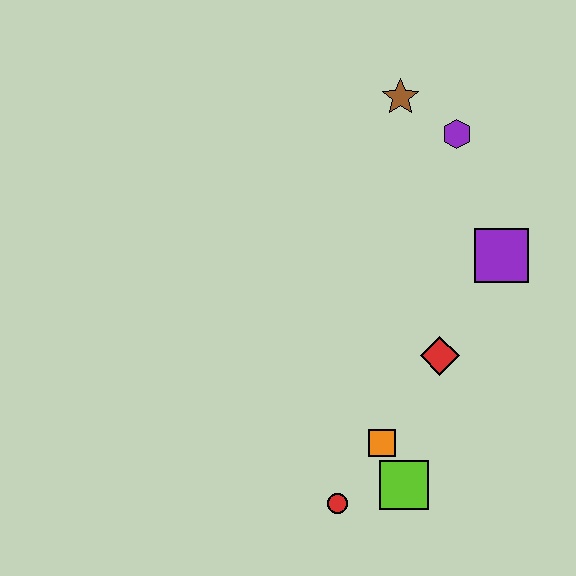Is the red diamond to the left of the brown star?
No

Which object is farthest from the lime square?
The brown star is farthest from the lime square.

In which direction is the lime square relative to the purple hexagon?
The lime square is below the purple hexagon.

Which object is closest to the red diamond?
The orange square is closest to the red diamond.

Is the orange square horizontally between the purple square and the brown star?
No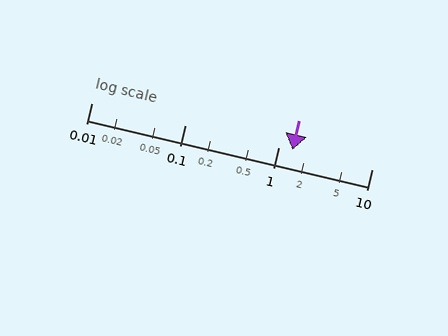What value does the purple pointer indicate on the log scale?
The pointer indicates approximately 1.4.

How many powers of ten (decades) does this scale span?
The scale spans 3 decades, from 0.01 to 10.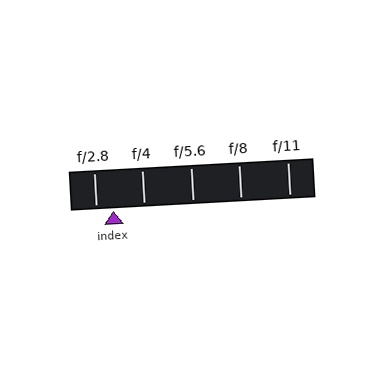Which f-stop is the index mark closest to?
The index mark is closest to f/2.8.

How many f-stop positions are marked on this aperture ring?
There are 5 f-stop positions marked.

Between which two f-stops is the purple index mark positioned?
The index mark is between f/2.8 and f/4.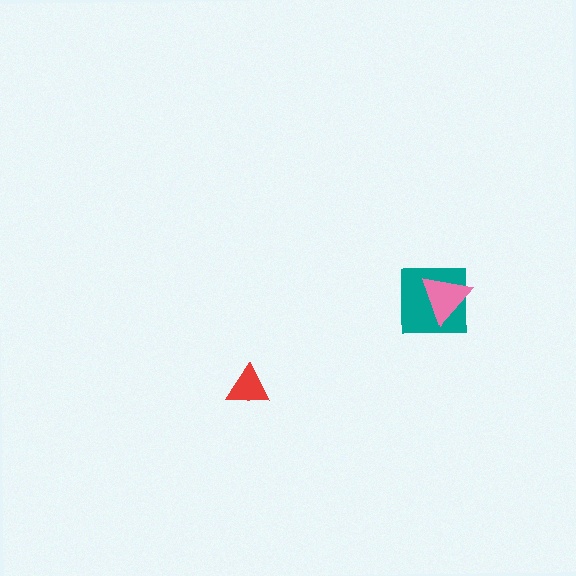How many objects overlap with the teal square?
1 object overlaps with the teal square.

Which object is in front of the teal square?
The pink triangle is in front of the teal square.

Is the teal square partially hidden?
Yes, it is partially covered by another shape.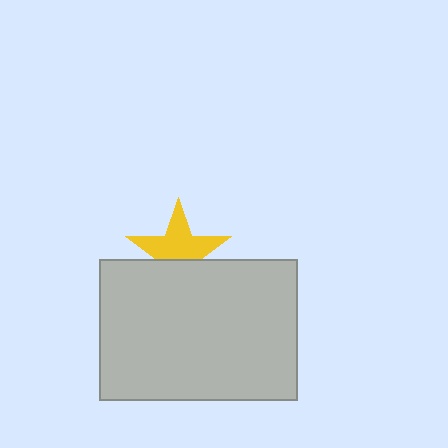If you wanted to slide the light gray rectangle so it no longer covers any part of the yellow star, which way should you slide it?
Slide it down — that is the most direct way to separate the two shapes.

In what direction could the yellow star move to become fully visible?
The yellow star could move up. That would shift it out from behind the light gray rectangle entirely.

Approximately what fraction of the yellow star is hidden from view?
Roughly 37% of the yellow star is hidden behind the light gray rectangle.